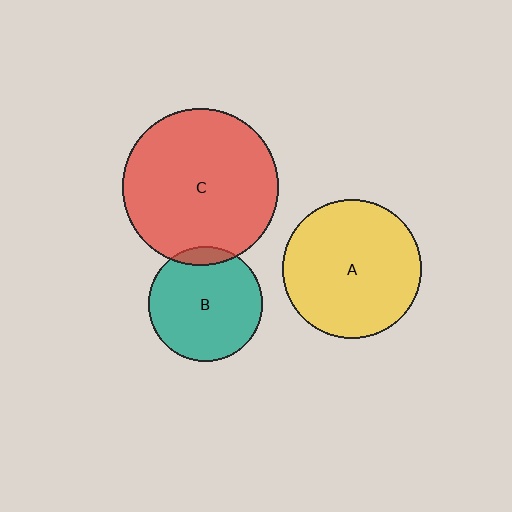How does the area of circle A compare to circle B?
Approximately 1.5 times.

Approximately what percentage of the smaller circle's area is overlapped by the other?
Approximately 10%.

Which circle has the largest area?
Circle C (red).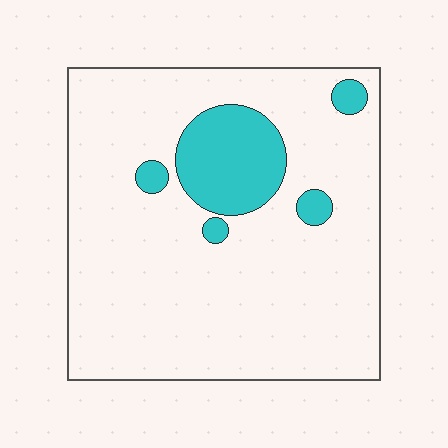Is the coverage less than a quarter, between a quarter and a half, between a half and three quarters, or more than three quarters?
Less than a quarter.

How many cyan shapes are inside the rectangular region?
5.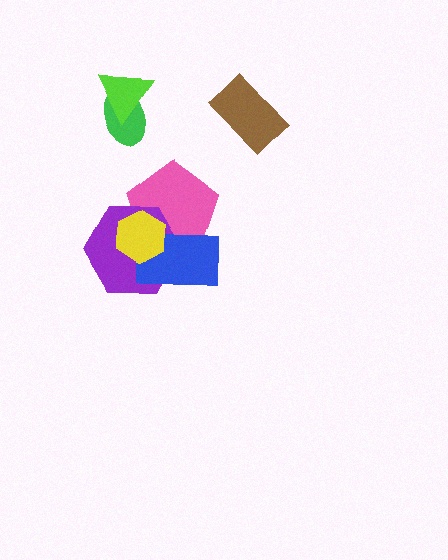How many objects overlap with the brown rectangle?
0 objects overlap with the brown rectangle.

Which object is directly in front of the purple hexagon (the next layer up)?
The blue rectangle is directly in front of the purple hexagon.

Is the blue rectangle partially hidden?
Yes, it is partially covered by another shape.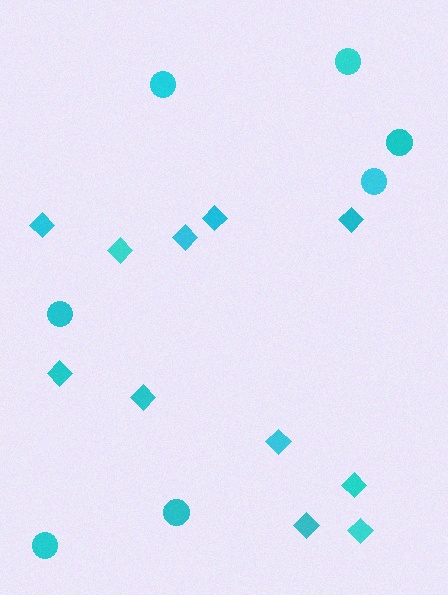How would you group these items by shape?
There are 2 groups: one group of circles (7) and one group of diamonds (11).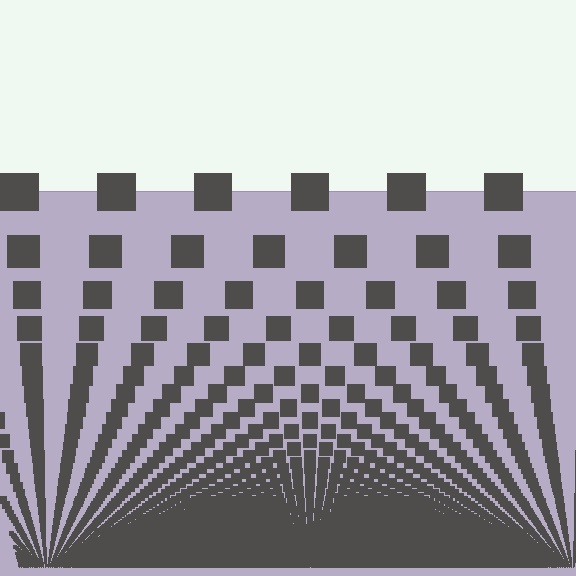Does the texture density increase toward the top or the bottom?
Density increases toward the bottom.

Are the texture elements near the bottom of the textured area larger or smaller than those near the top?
Smaller. The gradient is inverted — elements near the bottom are smaller and denser.